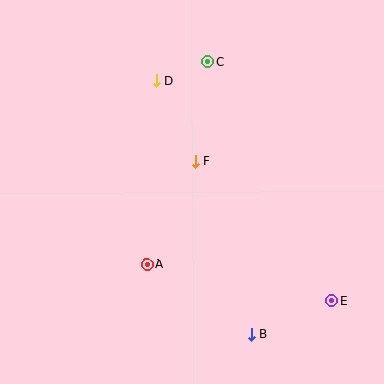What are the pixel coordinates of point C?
Point C is at (208, 62).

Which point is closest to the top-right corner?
Point C is closest to the top-right corner.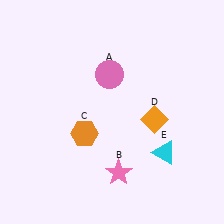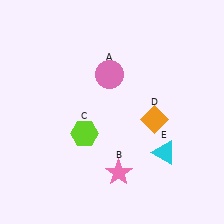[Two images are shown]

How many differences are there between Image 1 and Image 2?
There is 1 difference between the two images.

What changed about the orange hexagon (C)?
In Image 1, C is orange. In Image 2, it changed to lime.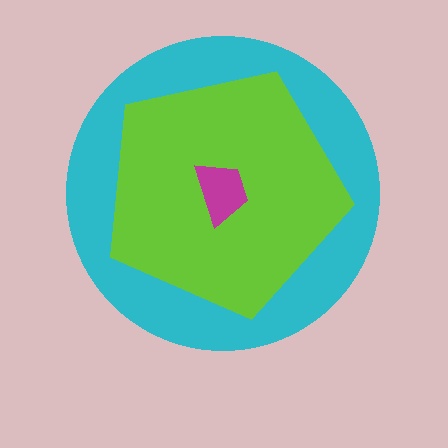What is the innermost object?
The magenta trapezoid.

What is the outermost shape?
The cyan circle.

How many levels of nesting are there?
3.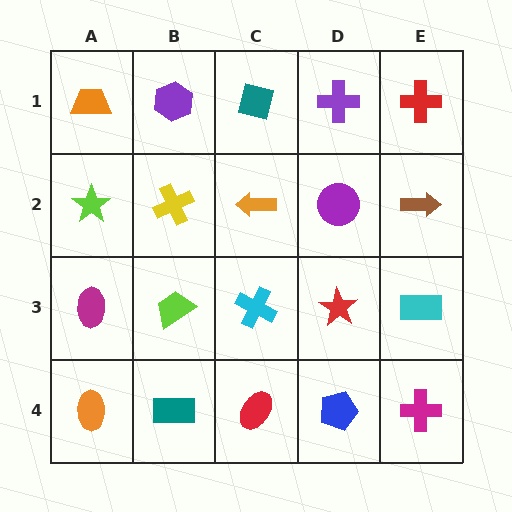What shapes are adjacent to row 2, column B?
A purple hexagon (row 1, column B), a lime trapezoid (row 3, column B), a lime star (row 2, column A), an orange arrow (row 2, column C).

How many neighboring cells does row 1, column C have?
3.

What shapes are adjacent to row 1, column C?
An orange arrow (row 2, column C), a purple hexagon (row 1, column B), a purple cross (row 1, column D).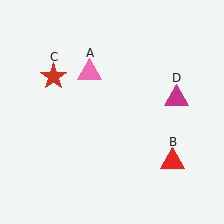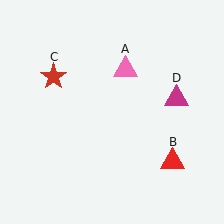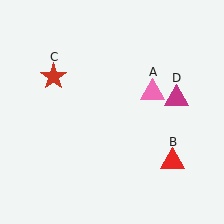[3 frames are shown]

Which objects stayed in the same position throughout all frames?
Red triangle (object B) and red star (object C) and magenta triangle (object D) remained stationary.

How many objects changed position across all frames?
1 object changed position: pink triangle (object A).